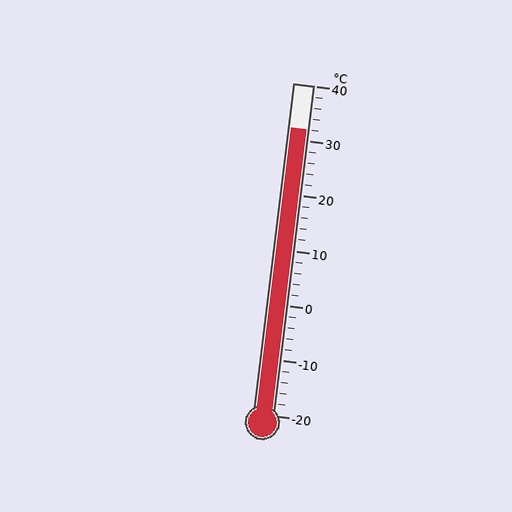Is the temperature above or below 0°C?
The temperature is above 0°C.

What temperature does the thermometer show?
The thermometer shows approximately 32°C.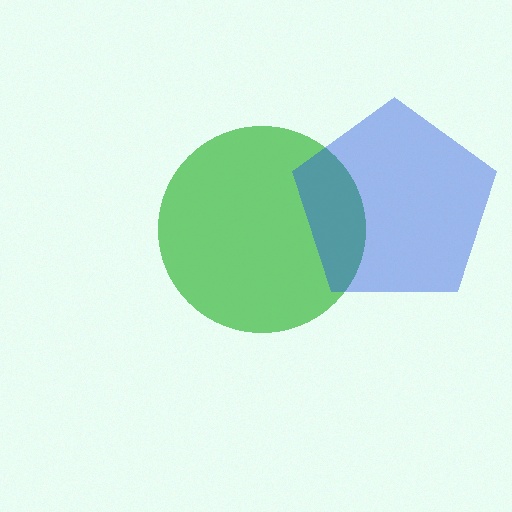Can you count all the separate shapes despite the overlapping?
Yes, there are 2 separate shapes.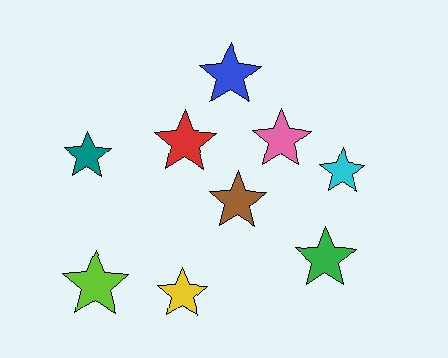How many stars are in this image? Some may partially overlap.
There are 9 stars.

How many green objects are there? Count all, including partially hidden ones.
There is 1 green object.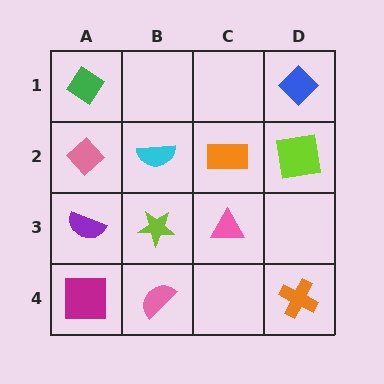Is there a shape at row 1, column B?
No, that cell is empty.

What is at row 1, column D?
A blue diamond.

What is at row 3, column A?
A purple semicircle.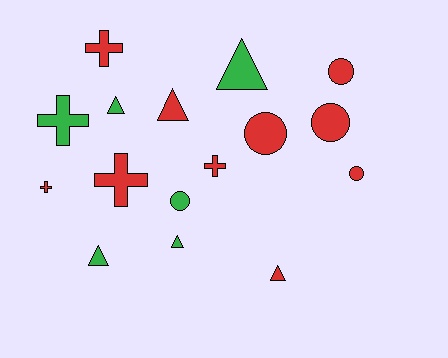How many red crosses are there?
There are 4 red crosses.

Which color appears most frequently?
Red, with 10 objects.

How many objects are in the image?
There are 16 objects.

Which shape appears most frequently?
Triangle, with 6 objects.